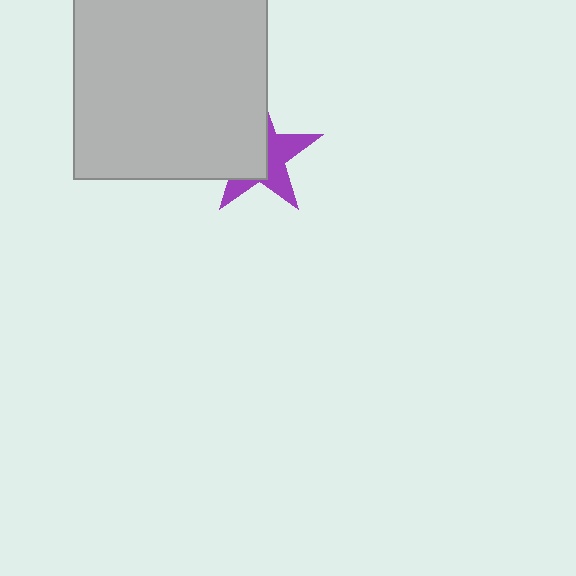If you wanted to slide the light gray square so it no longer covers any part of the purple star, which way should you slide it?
Slide it left — that is the most direct way to separate the two shapes.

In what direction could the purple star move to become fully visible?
The purple star could move right. That would shift it out from behind the light gray square entirely.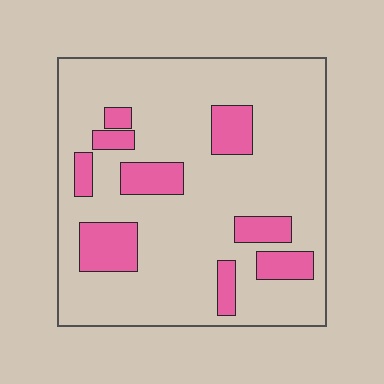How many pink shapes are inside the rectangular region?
9.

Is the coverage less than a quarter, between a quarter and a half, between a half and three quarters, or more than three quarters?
Less than a quarter.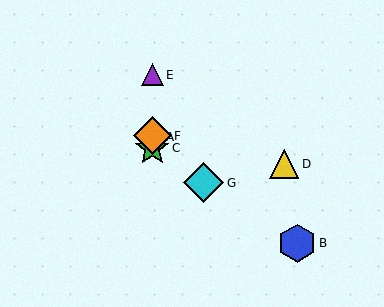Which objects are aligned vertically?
Objects A, C, E, F are aligned vertically.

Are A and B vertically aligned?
No, A is at x≈152 and B is at x≈297.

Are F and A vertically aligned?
Yes, both are at x≈152.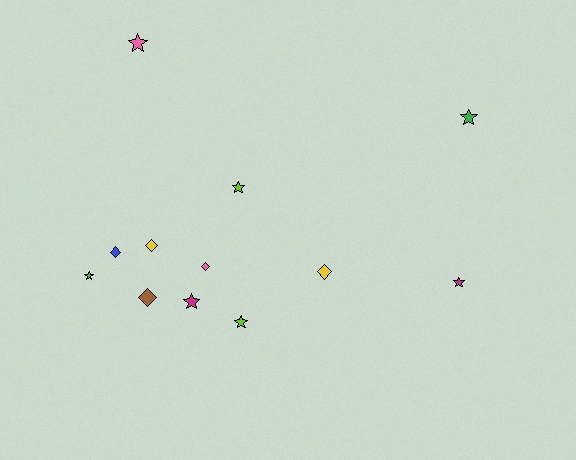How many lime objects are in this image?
There are 2 lime objects.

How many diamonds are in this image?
There are 5 diamonds.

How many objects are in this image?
There are 12 objects.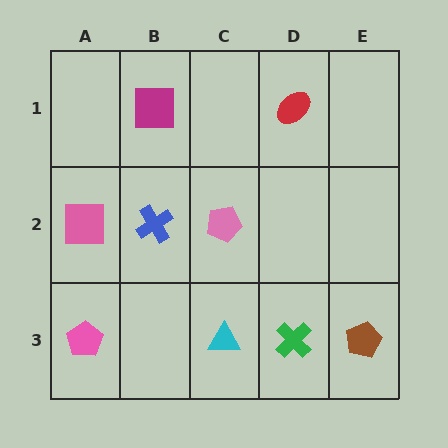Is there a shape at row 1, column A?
No, that cell is empty.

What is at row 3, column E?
A brown pentagon.